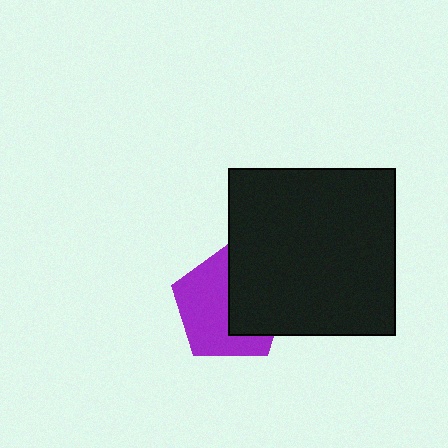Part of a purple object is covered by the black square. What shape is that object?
It is a pentagon.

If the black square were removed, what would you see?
You would see the complete purple pentagon.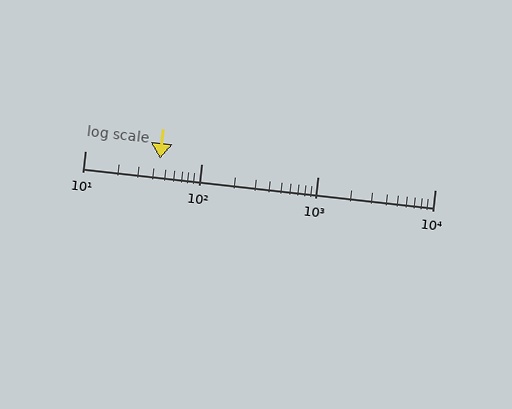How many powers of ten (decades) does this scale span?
The scale spans 3 decades, from 10 to 10000.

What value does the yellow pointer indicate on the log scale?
The pointer indicates approximately 44.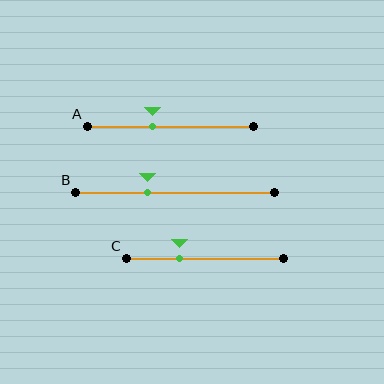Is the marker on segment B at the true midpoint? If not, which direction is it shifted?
No, the marker on segment B is shifted to the left by about 14% of the segment length.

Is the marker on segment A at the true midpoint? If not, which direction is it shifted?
No, the marker on segment A is shifted to the left by about 10% of the segment length.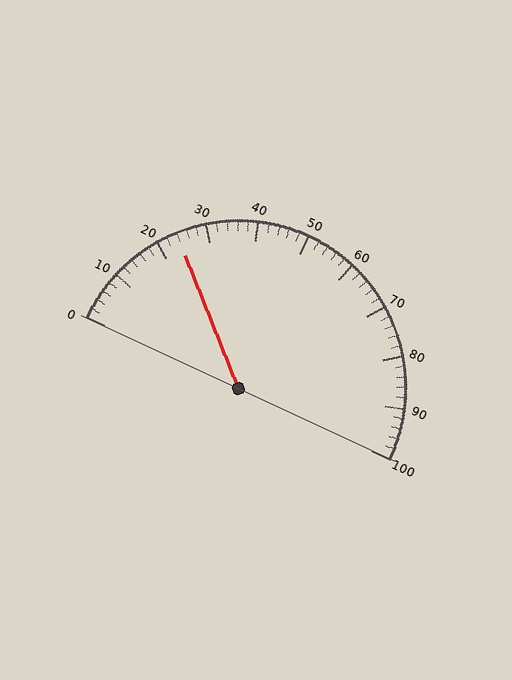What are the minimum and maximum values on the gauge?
The gauge ranges from 0 to 100.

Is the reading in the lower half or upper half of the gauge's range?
The reading is in the lower half of the range (0 to 100).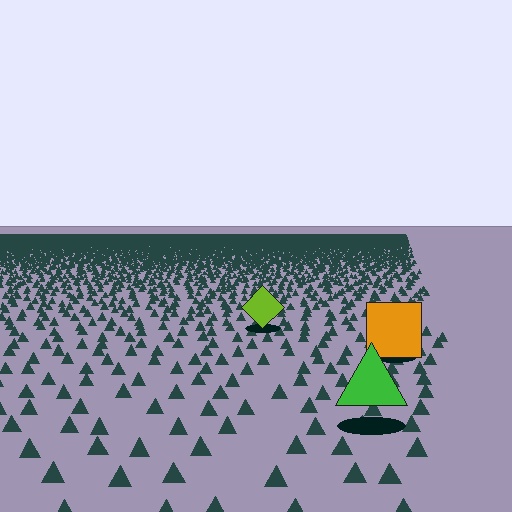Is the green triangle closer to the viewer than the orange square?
Yes. The green triangle is closer — you can tell from the texture gradient: the ground texture is coarser near it.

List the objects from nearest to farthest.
From nearest to farthest: the green triangle, the orange square, the lime diamond.